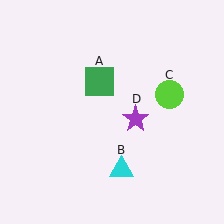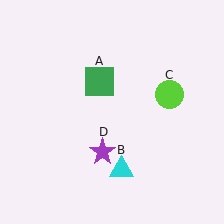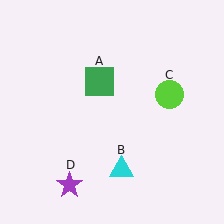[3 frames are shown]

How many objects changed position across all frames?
1 object changed position: purple star (object D).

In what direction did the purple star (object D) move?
The purple star (object D) moved down and to the left.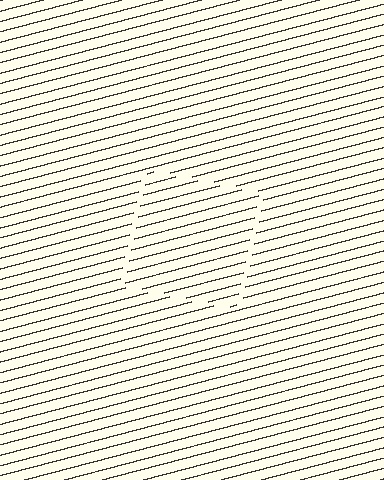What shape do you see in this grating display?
An illusory square. The interior of the shape contains the same grating, shifted by half a period — the contour is defined by the phase discontinuity where line-ends from the inner and outer gratings abut.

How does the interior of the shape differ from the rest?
The interior of the shape contains the same grating, shifted by half a period — the contour is defined by the phase discontinuity where line-ends from the inner and outer gratings abut.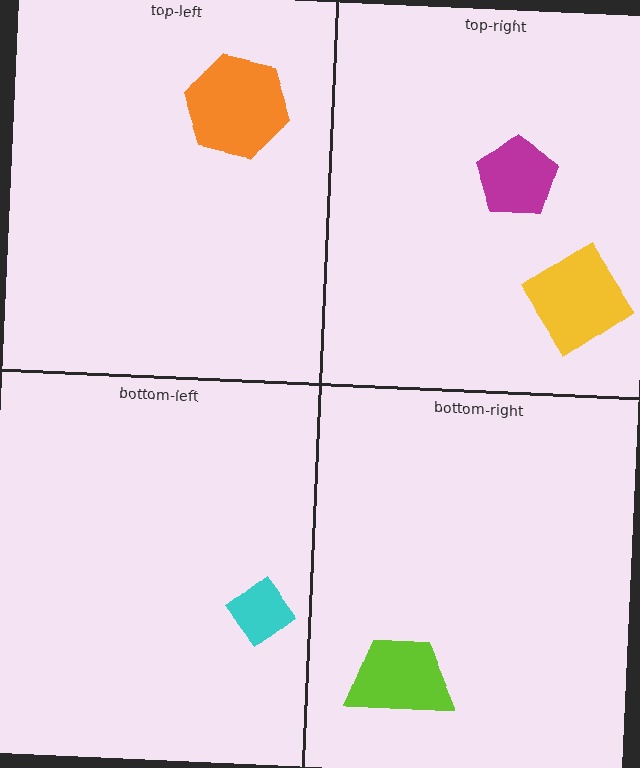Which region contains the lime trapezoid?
The bottom-right region.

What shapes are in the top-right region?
The yellow diamond, the magenta pentagon.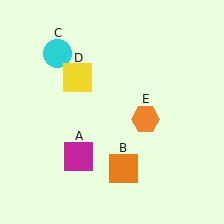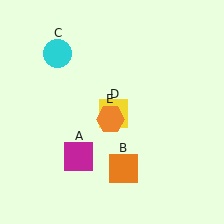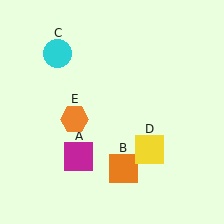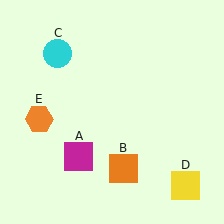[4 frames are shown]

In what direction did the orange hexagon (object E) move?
The orange hexagon (object E) moved left.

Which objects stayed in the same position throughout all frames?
Magenta square (object A) and orange square (object B) and cyan circle (object C) remained stationary.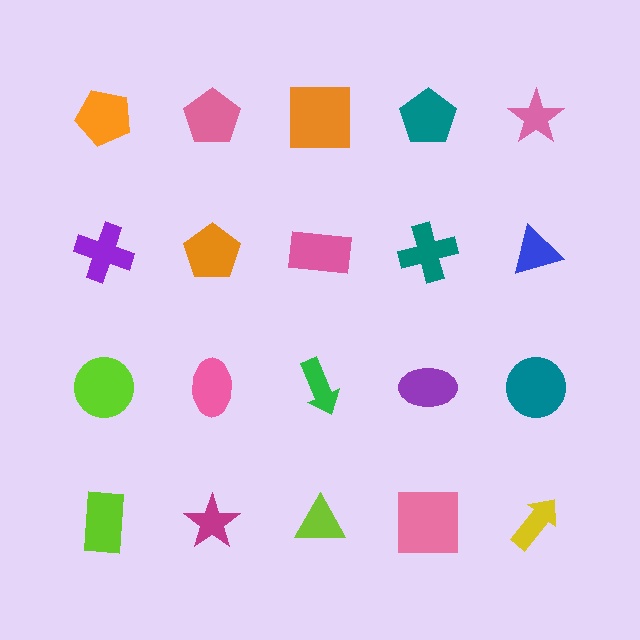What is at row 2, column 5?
A blue triangle.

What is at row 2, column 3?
A pink rectangle.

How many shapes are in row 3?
5 shapes.